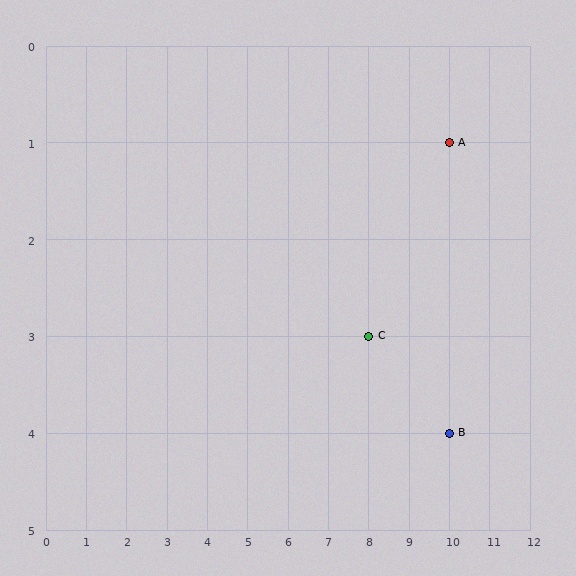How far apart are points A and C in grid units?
Points A and C are 2 columns and 2 rows apart (about 2.8 grid units diagonally).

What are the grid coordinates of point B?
Point B is at grid coordinates (10, 4).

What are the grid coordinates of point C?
Point C is at grid coordinates (8, 3).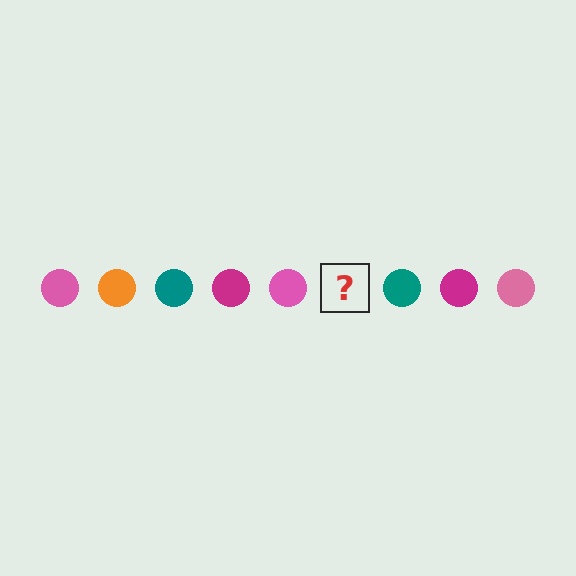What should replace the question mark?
The question mark should be replaced with an orange circle.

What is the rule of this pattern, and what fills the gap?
The rule is that the pattern cycles through pink, orange, teal, magenta circles. The gap should be filled with an orange circle.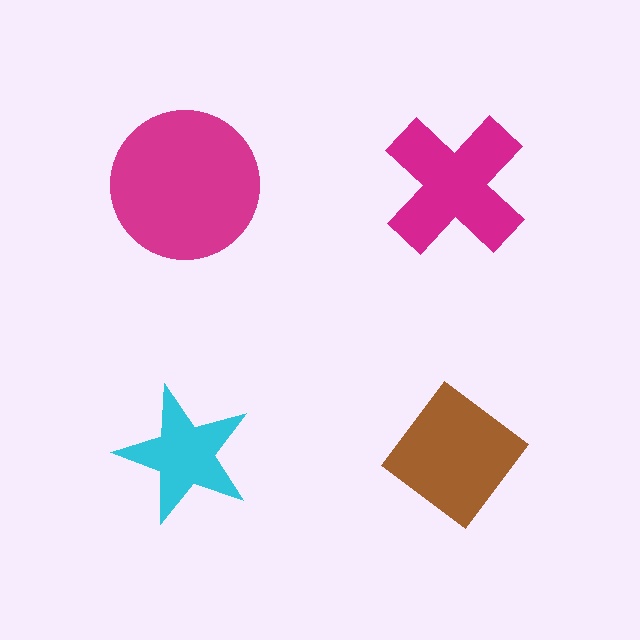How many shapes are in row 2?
2 shapes.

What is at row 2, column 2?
A brown diamond.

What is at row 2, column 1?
A cyan star.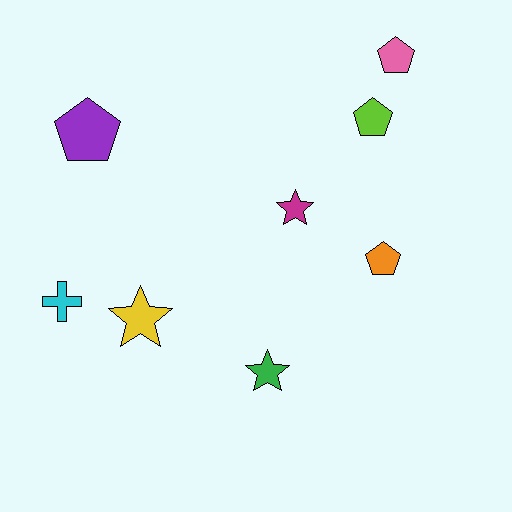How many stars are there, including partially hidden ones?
There are 3 stars.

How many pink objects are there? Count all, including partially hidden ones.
There is 1 pink object.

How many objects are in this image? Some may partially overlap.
There are 8 objects.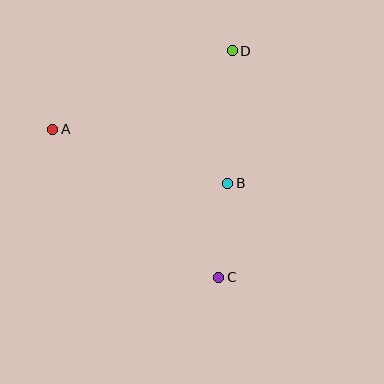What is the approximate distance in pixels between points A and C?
The distance between A and C is approximately 222 pixels.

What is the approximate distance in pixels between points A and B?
The distance between A and B is approximately 183 pixels.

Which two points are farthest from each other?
Points C and D are farthest from each other.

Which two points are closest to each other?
Points B and C are closest to each other.